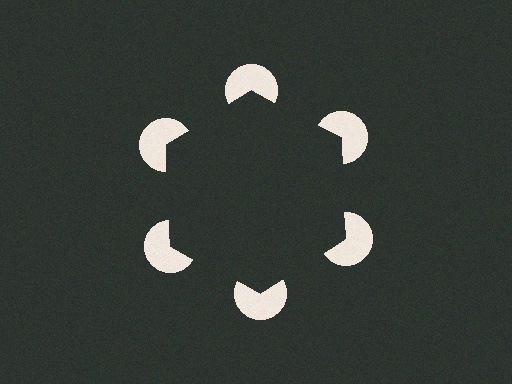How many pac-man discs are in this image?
There are 6 — one at each vertex of the illusory hexagon.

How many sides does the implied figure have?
6 sides.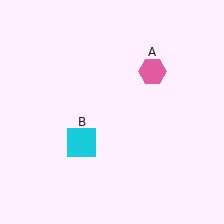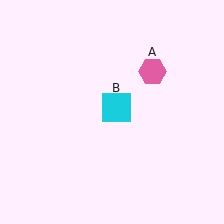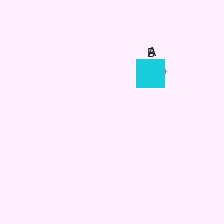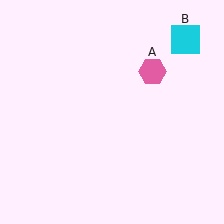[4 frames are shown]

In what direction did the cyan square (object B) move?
The cyan square (object B) moved up and to the right.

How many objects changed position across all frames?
1 object changed position: cyan square (object B).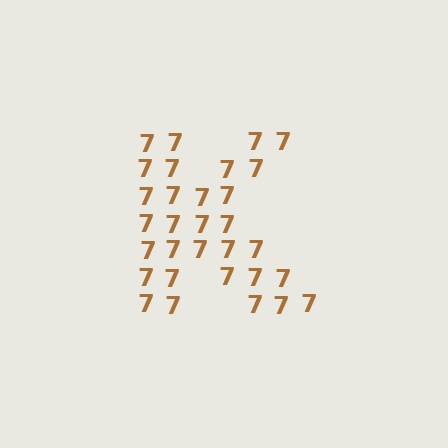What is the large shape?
The large shape is the letter K.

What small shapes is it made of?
It is made of small digit 7's.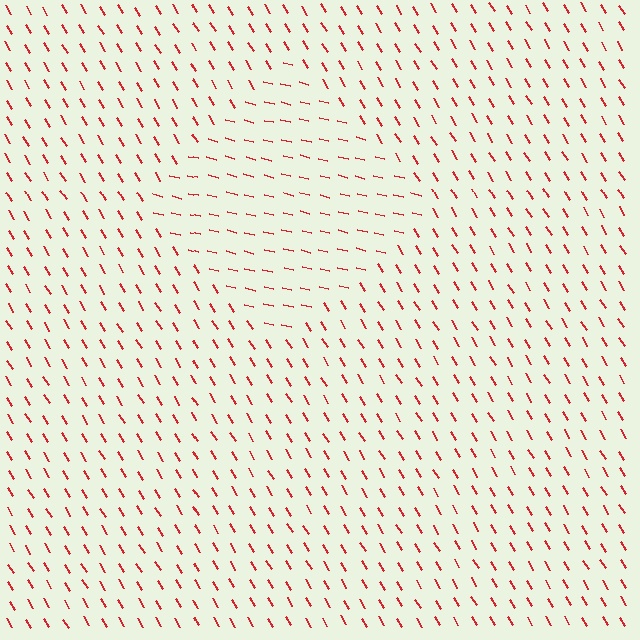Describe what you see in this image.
The image is filled with small red line segments. A diamond region in the image has lines oriented differently from the surrounding lines, creating a visible texture boundary.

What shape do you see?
I see a diamond.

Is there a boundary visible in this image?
Yes, there is a texture boundary formed by a change in line orientation.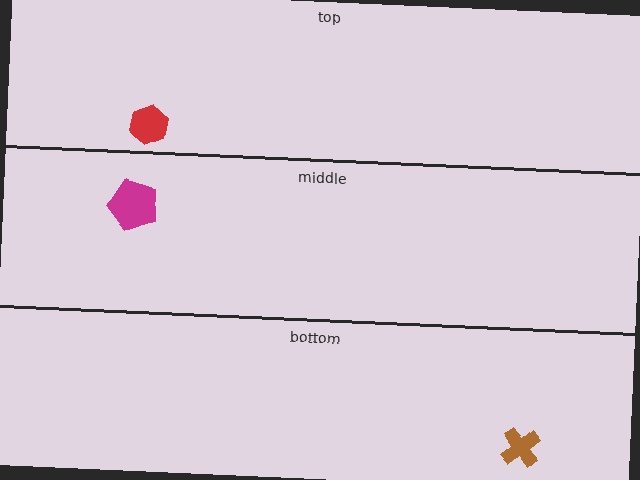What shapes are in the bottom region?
The brown cross.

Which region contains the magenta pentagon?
The middle region.